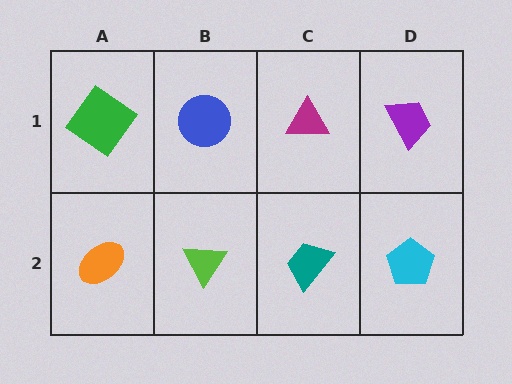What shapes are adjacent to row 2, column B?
A blue circle (row 1, column B), an orange ellipse (row 2, column A), a teal trapezoid (row 2, column C).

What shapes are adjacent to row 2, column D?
A purple trapezoid (row 1, column D), a teal trapezoid (row 2, column C).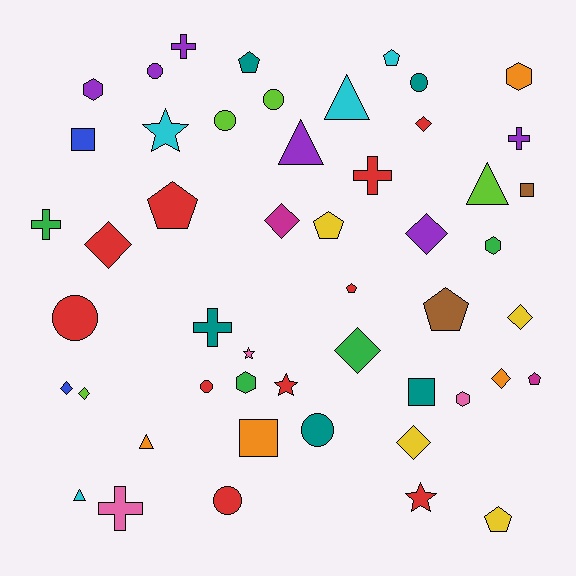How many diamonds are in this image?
There are 10 diamonds.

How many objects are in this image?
There are 50 objects.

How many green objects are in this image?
There are 4 green objects.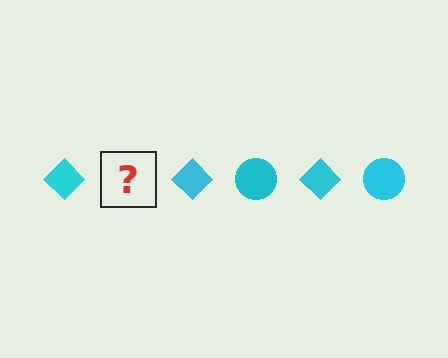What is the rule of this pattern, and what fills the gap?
The rule is that the pattern cycles through diamond, circle shapes in cyan. The gap should be filled with a cyan circle.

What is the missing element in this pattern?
The missing element is a cyan circle.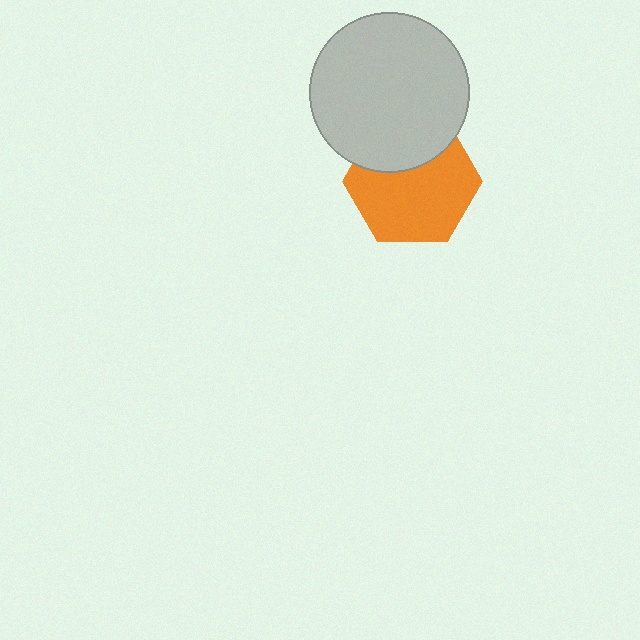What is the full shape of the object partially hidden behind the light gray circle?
The partially hidden object is an orange hexagon.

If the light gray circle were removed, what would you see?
You would see the complete orange hexagon.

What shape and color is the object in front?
The object in front is a light gray circle.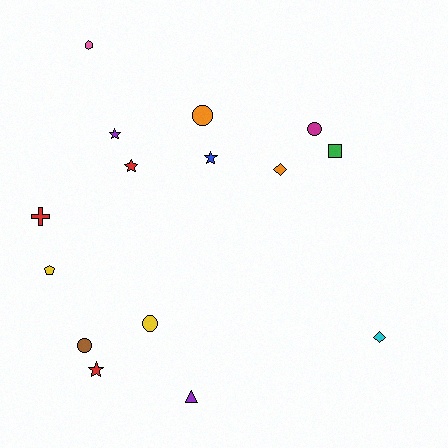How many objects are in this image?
There are 15 objects.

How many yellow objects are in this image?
There are 2 yellow objects.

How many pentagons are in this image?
There is 1 pentagon.